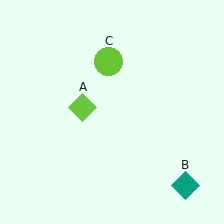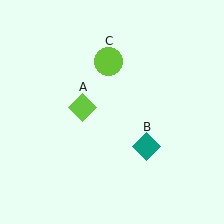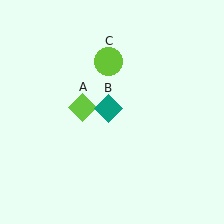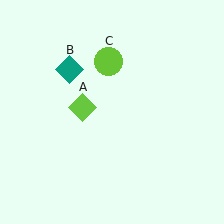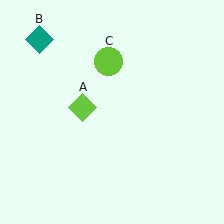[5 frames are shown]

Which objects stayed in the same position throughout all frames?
Lime diamond (object A) and lime circle (object C) remained stationary.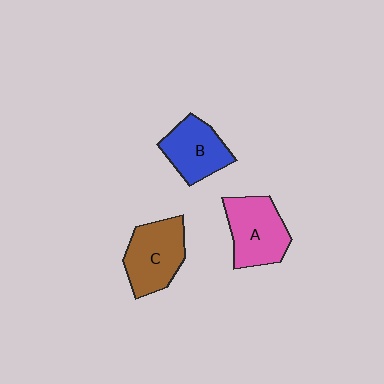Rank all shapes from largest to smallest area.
From largest to smallest: C (brown), A (pink), B (blue).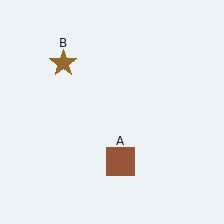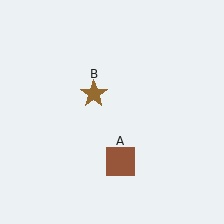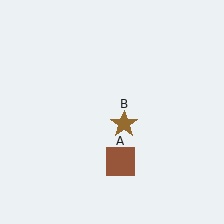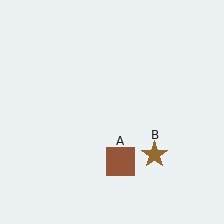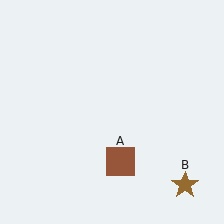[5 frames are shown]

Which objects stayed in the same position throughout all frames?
Brown square (object A) remained stationary.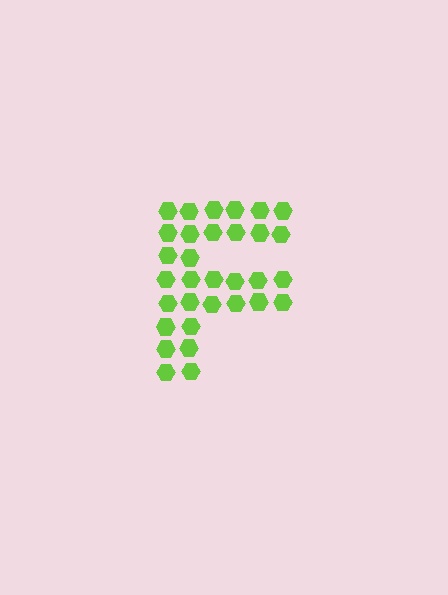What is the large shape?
The large shape is the letter F.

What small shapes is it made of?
It is made of small hexagons.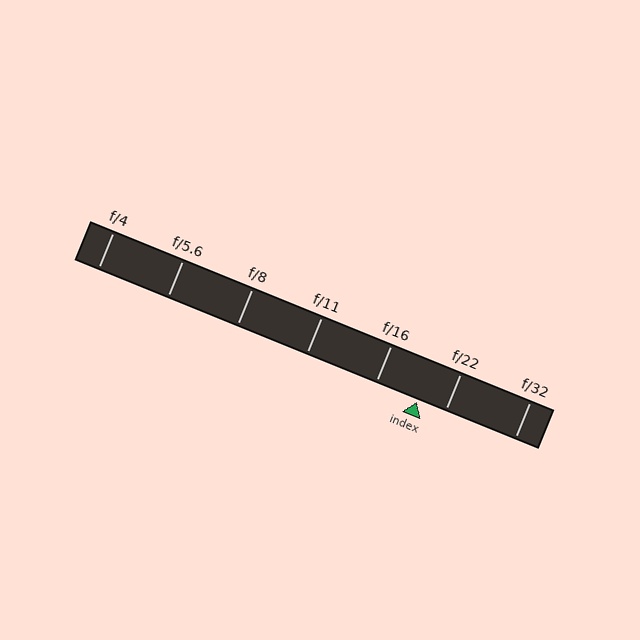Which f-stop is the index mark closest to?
The index mark is closest to f/22.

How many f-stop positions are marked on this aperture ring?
There are 7 f-stop positions marked.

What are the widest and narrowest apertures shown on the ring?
The widest aperture shown is f/4 and the narrowest is f/32.